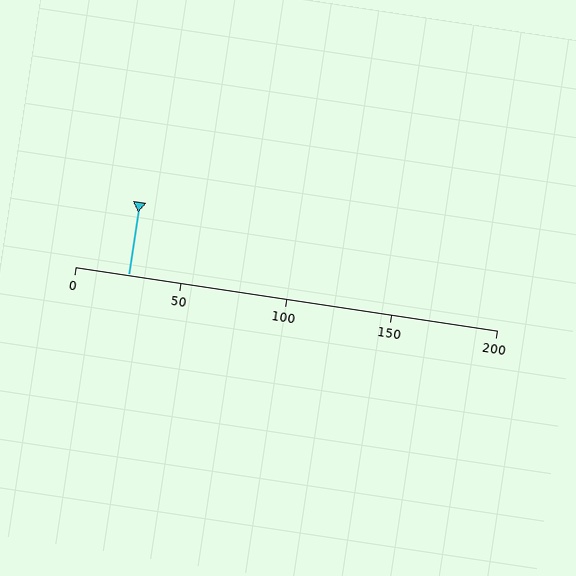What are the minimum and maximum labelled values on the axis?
The axis runs from 0 to 200.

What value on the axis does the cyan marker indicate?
The marker indicates approximately 25.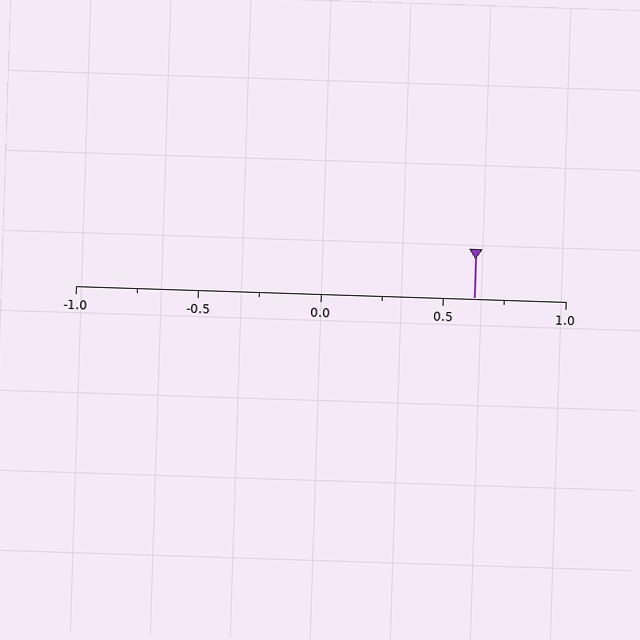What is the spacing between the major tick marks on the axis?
The major ticks are spaced 0.5 apart.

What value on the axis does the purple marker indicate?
The marker indicates approximately 0.62.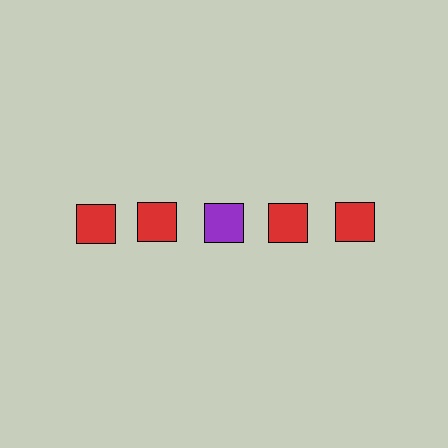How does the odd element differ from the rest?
It has a different color: purple instead of red.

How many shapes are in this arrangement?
There are 5 shapes arranged in a grid pattern.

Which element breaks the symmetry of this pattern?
The purple square in the top row, center column breaks the symmetry. All other shapes are red squares.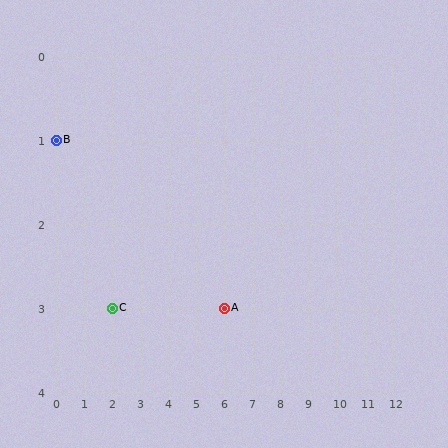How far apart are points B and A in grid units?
Points B and A are 6 columns and 2 rows apart (about 6.3 grid units diagonally).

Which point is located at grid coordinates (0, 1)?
Point B is at (0, 1).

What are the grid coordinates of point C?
Point C is at grid coordinates (2, 3).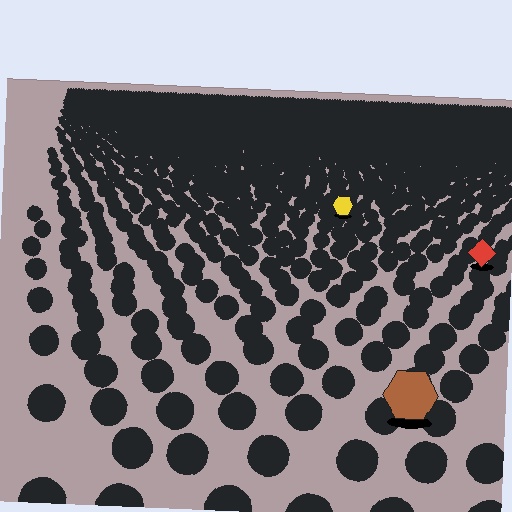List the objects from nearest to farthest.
From nearest to farthest: the brown hexagon, the red diamond, the yellow hexagon.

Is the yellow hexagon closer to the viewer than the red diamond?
No. The red diamond is closer — you can tell from the texture gradient: the ground texture is coarser near it.